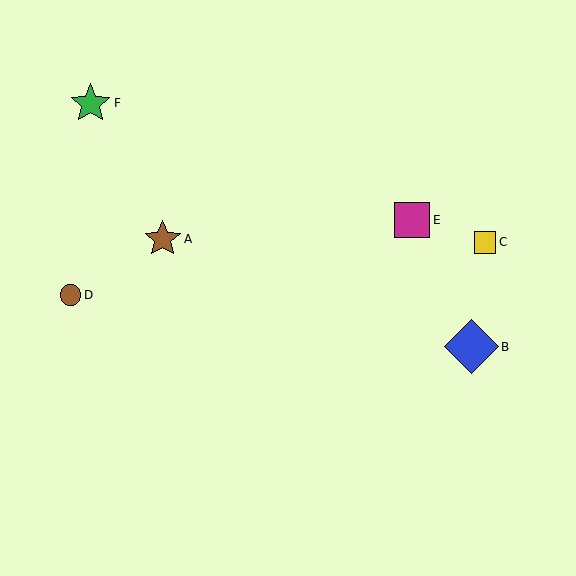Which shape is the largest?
The blue diamond (labeled B) is the largest.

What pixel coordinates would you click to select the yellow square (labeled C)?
Click at (485, 242) to select the yellow square C.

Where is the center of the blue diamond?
The center of the blue diamond is at (471, 347).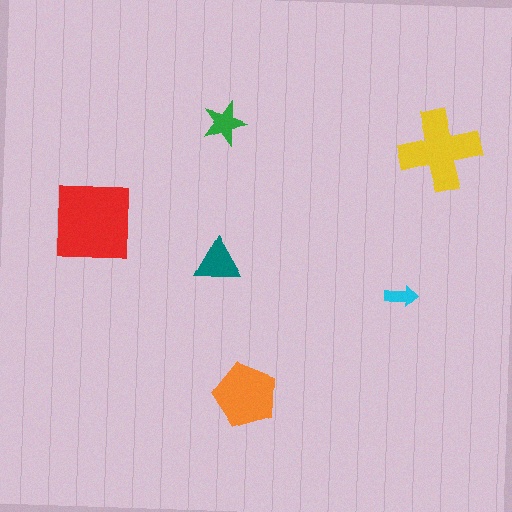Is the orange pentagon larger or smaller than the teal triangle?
Larger.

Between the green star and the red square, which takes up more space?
The red square.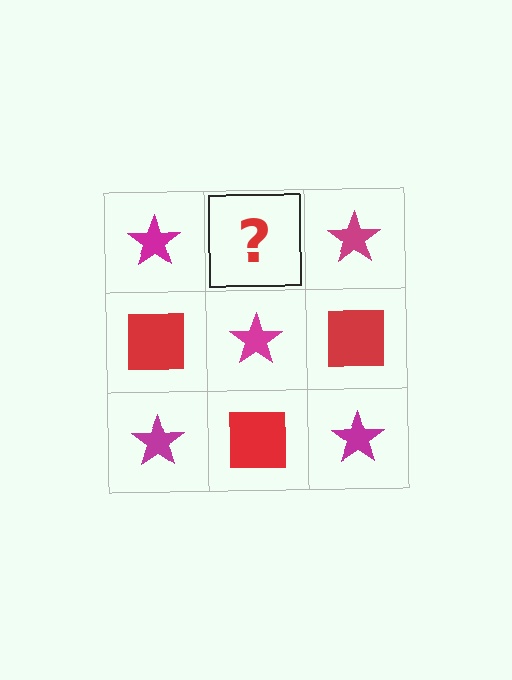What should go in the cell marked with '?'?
The missing cell should contain a red square.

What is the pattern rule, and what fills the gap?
The rule is that it alternates magenta star and red square in a checkerboard pattern. The gap should be filled with a red square.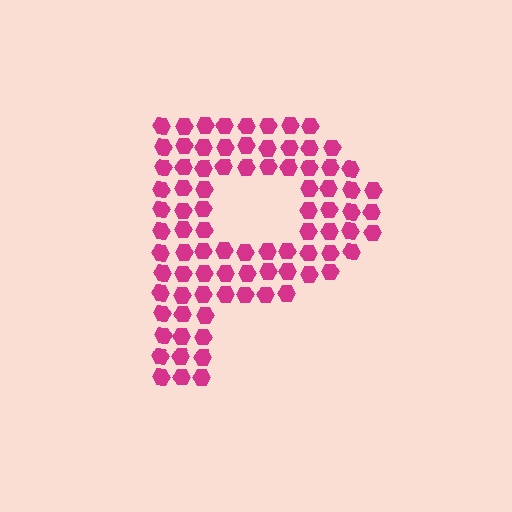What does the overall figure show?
The overall figure shows the letter P.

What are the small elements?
The small elements are hexagons.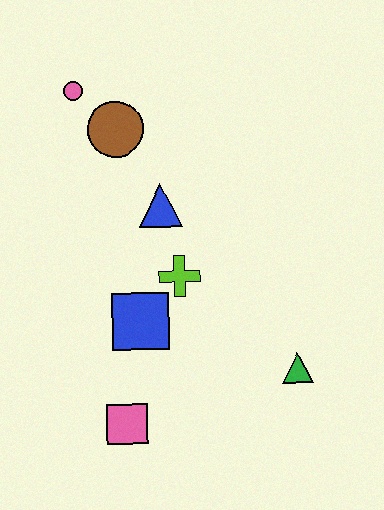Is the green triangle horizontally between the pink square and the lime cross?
No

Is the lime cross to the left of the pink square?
No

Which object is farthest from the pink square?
The pink circle is farthest from the pink square.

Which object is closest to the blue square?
The lime cross is closest to the blue square.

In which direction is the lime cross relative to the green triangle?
The lime cross is to the left of the green triangle.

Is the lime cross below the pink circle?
Yes